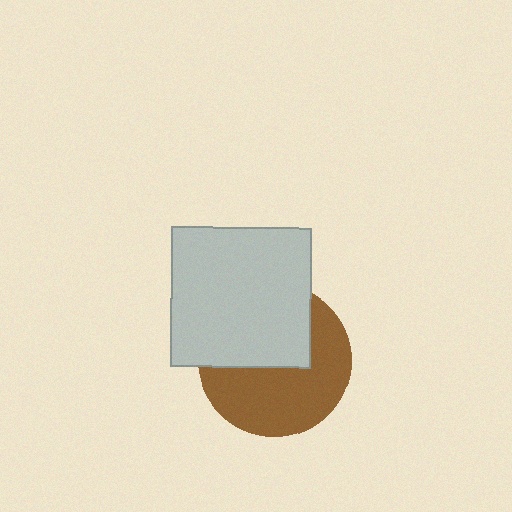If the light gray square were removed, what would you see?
You would see the complete brown circle.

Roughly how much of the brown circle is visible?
About half of it is visible (roughly 56%).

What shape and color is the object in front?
The object in front is a light gray square.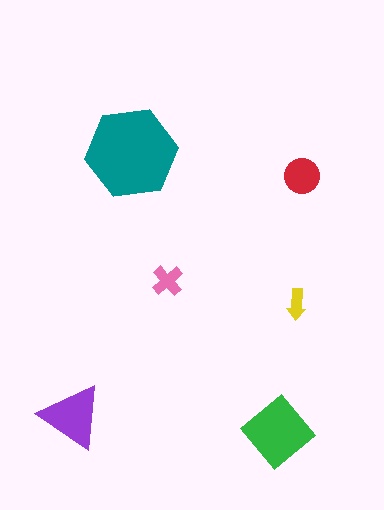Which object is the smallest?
The yellow arrow.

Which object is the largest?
The teal hexagon.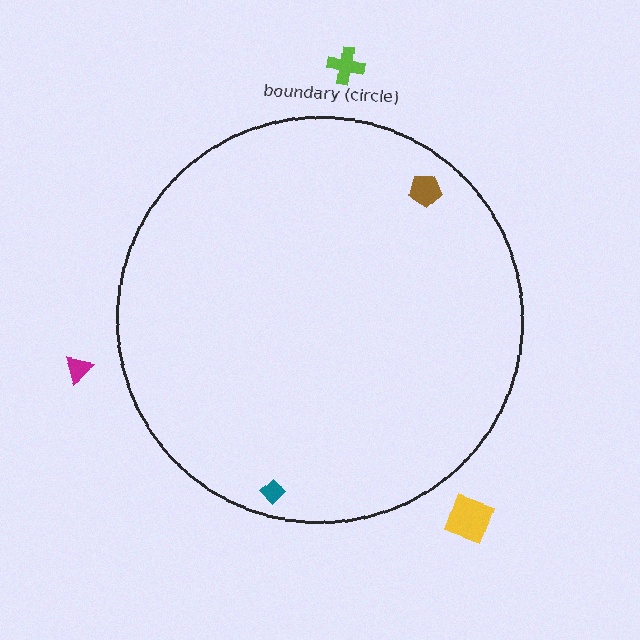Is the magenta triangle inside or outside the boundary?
Outside.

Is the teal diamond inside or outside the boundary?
Inside.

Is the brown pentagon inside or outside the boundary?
Inside.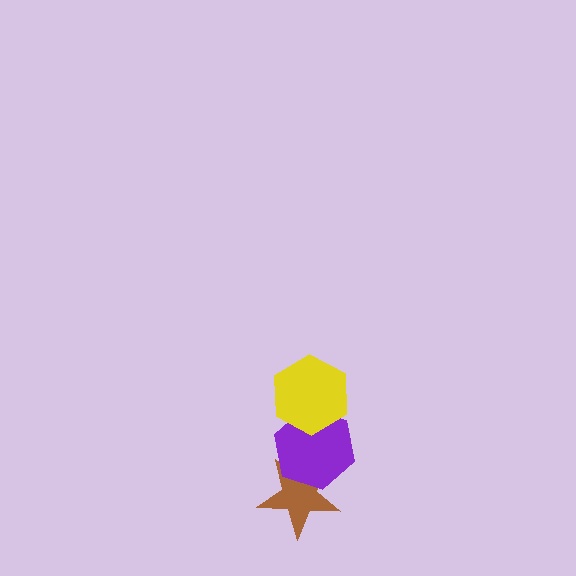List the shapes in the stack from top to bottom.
From top to bottom: the yellow hexagon, the purple hexagon, the brown star.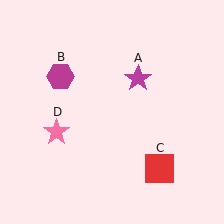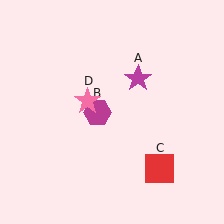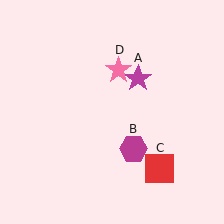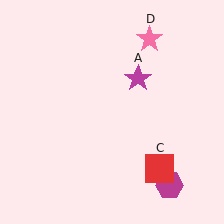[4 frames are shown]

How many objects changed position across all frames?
2 objects changed position: magenta hexagon (object B), pink star (object D).